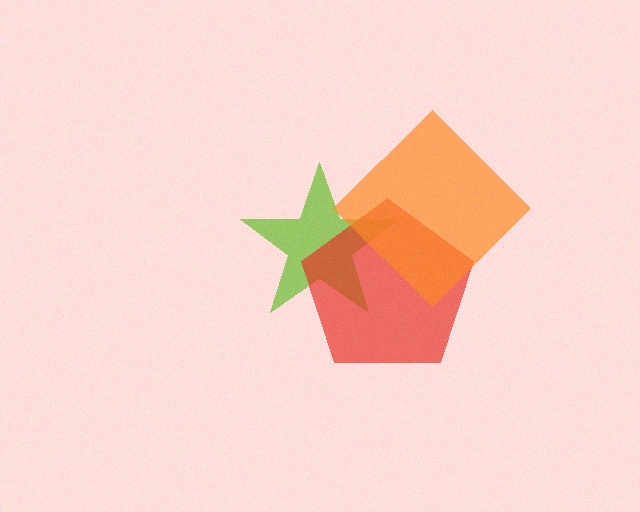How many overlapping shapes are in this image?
There are 3 overlapping shapes in the image.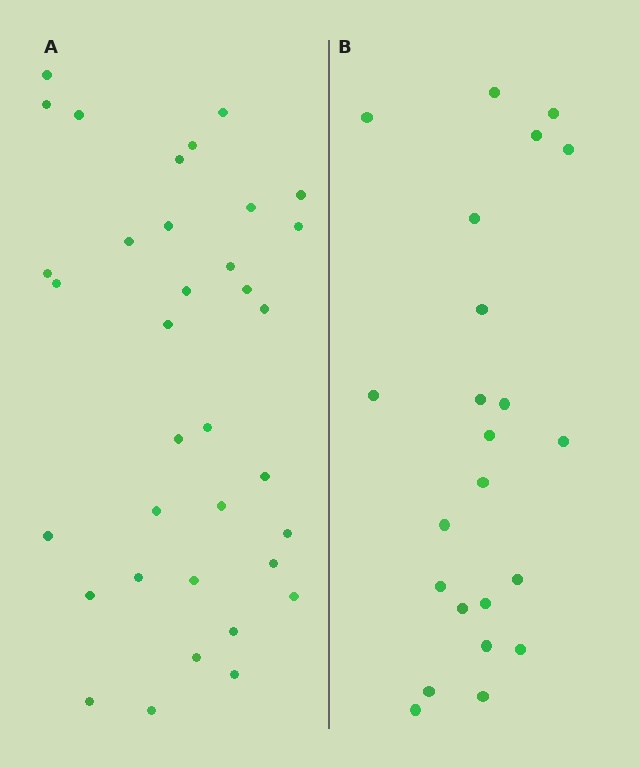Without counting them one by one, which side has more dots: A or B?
Region A (the left region) has more dots.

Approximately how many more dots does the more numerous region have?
Region A has roughly 12 or so more dots than region B.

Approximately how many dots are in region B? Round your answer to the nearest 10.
About 20 dots. (The exact count is 23, which rounds to 20.)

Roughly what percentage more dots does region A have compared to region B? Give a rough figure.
About 50% more.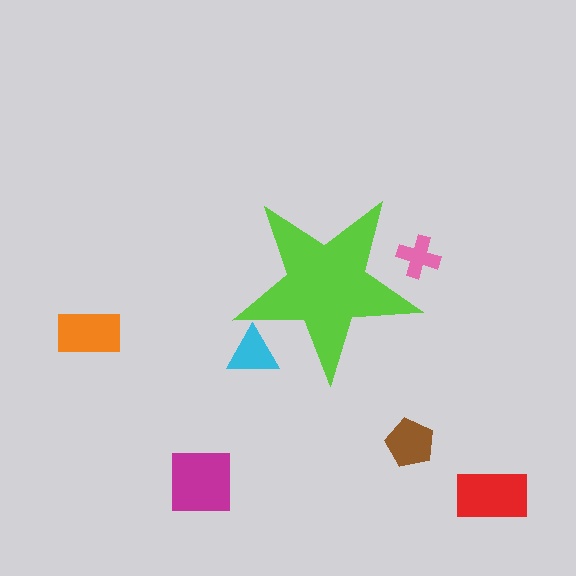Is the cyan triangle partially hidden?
Yes, the cyan triangle is partially hidden behind the lime star.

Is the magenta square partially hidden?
No, the magenta square is fully visible.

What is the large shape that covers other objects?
A lime star.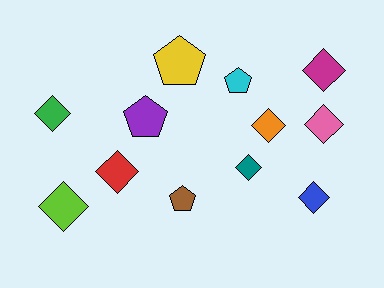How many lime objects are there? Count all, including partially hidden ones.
There is 1 lime object.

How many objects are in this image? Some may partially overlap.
There are 12 objects.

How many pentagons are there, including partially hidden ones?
There are 4 pentagons.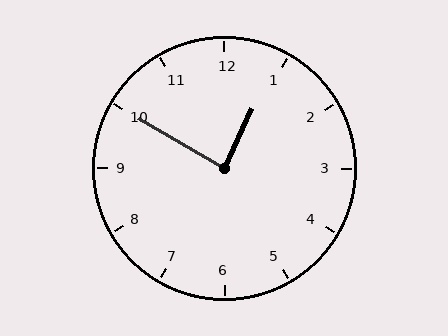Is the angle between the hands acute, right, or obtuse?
It is right.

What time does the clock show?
12:50.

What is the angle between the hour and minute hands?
Approximately 85 degrees.